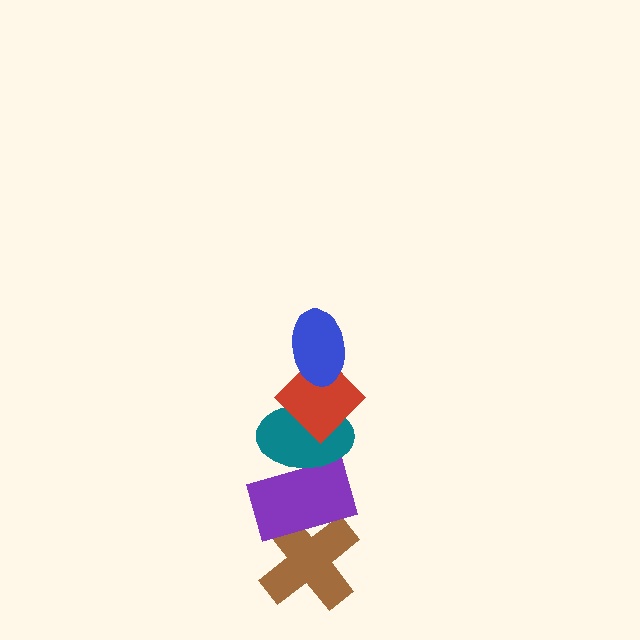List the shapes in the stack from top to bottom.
From top to bottom: the blue ellipse, the red diamond, the teal ellipse, the purple rectangle, the brown cross.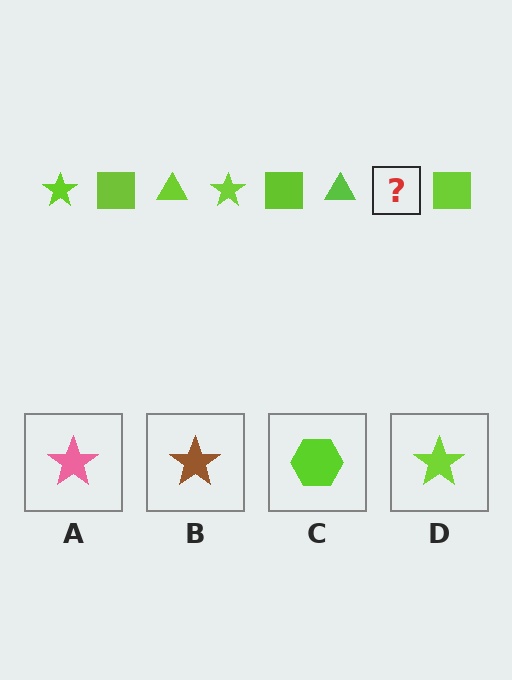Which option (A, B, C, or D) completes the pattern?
D.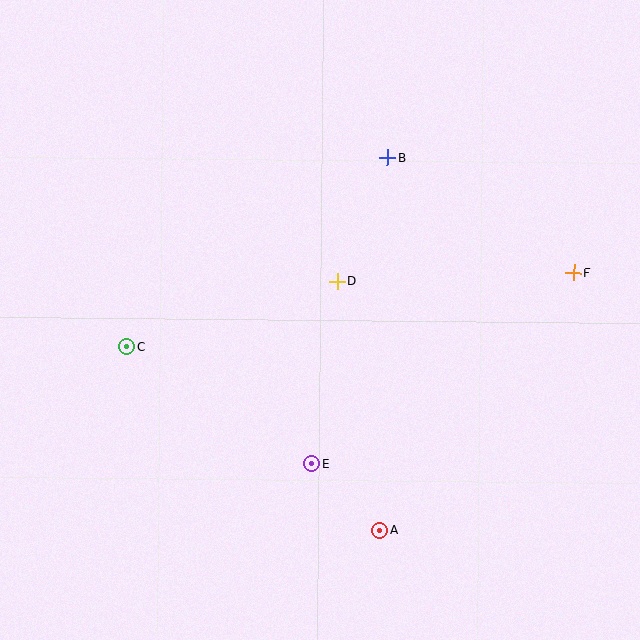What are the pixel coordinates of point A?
Point A is at (380, 530).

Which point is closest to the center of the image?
Point D at (338, 281) is closest to the center.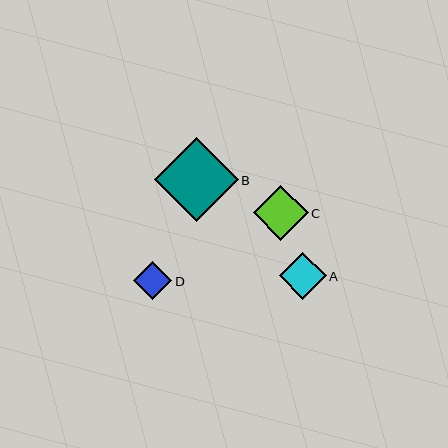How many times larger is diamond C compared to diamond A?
Diamond C is approximately 1.2 times the size of diamond A.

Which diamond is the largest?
Diamond B is the largest with a size of approximately 84 pixels.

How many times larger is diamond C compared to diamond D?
Diamond C is approximately 1.4 times the size of diamond D.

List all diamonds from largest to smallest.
From largest to smallest: B, C, A, D.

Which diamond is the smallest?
Diamond D is the smallest with a size of approximately 38 pixels.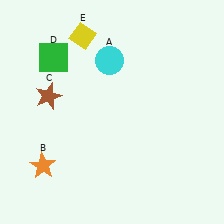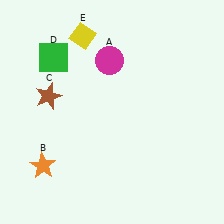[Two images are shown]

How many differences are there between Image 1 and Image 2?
There is 1 difference between the two images.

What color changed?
The circle (A) changed from cyan in Image 1 to magenta in Image 2.